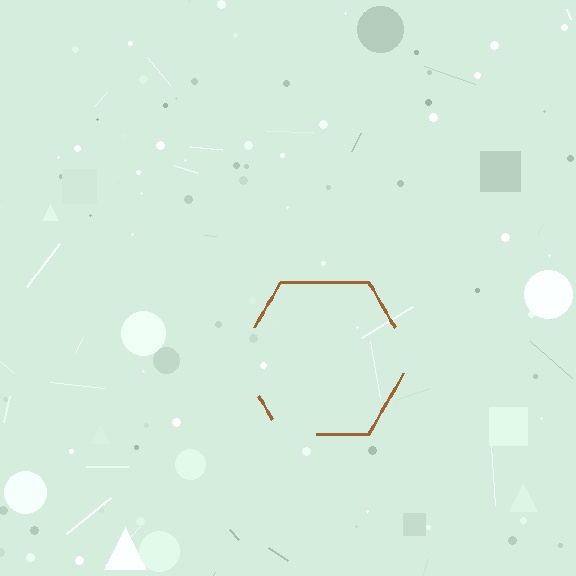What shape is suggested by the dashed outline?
The dashed outline suggests a hexagon.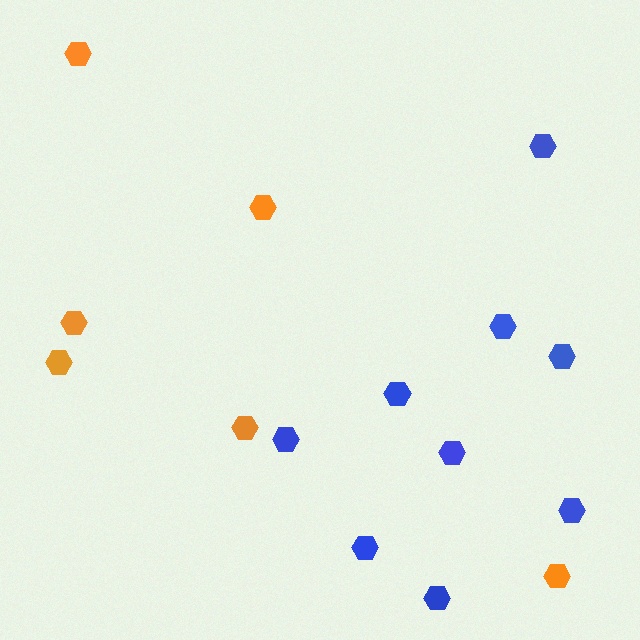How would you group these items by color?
There are 2 groups: one group of orange hexagons (6) and one group of blue hexagons (9).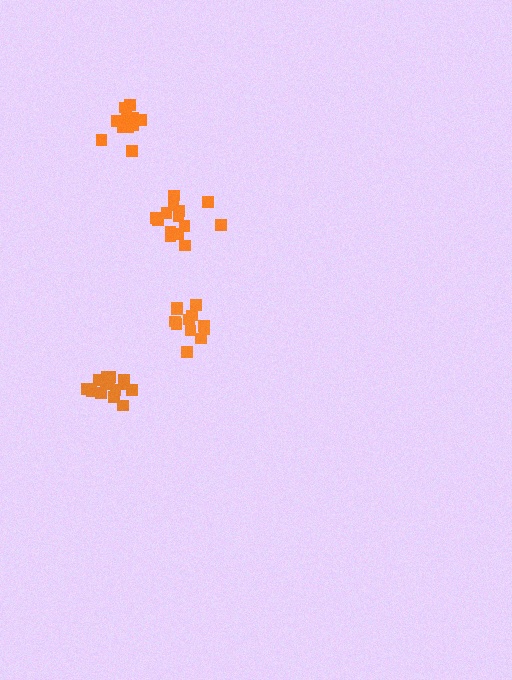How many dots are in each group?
Group 1: 14 dots, Group 2: 12 dots, Group 3: 14 dots, Group 4: 12 dots (52 total).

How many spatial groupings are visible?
There are 4 spatial groupings.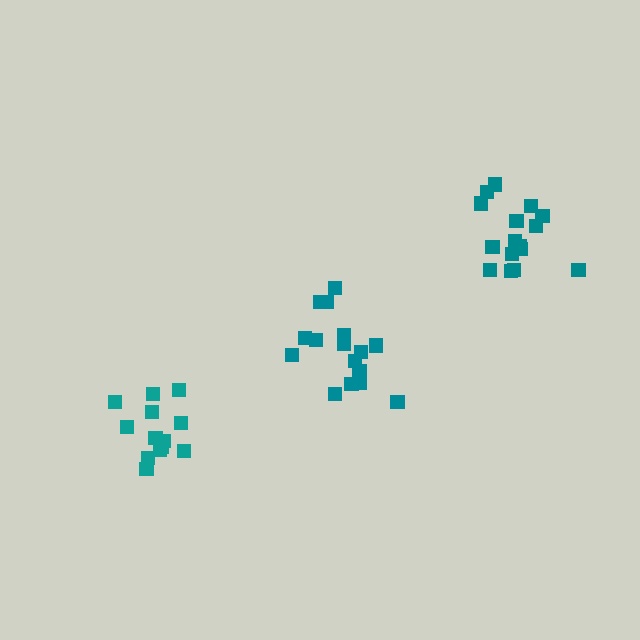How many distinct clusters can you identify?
There are 3 distinct clusters.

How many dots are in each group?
Group 1: 16 dots, Group 2: 13 dots, Group 3: 16 dots (45 total).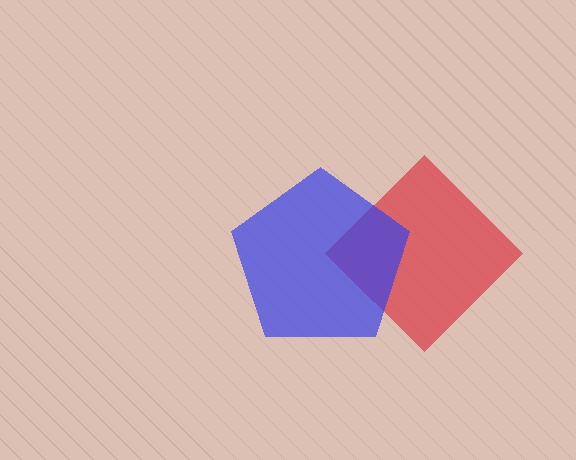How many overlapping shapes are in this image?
There are 2 overlapping shapes in the image.